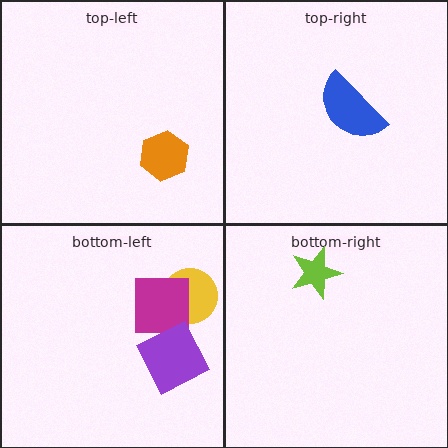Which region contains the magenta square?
The bottom-left region.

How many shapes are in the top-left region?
1.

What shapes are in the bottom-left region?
The yellow circle, the magenta square, the purple diamond.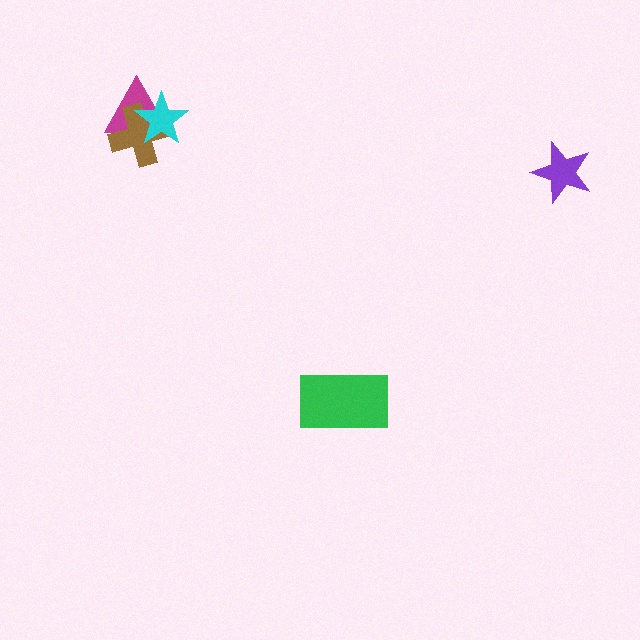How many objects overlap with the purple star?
0 objects overlap with the purple star.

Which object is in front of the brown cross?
The cyan star is in front of the brown cross.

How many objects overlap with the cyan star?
2 objects overlap with the cyan star.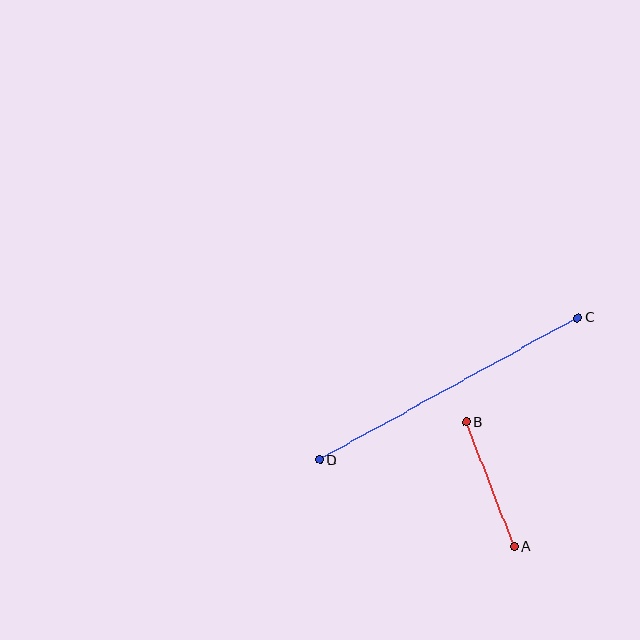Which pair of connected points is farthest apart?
Points C and D are farthest apart.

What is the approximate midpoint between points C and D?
The midpoint is at approximately (449, 389) pixels.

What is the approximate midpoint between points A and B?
The midpoint is at approximately (490, 484) pixels.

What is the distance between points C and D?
The distance is approximately 294 pixels.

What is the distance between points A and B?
The distance is approximately 133 pixels.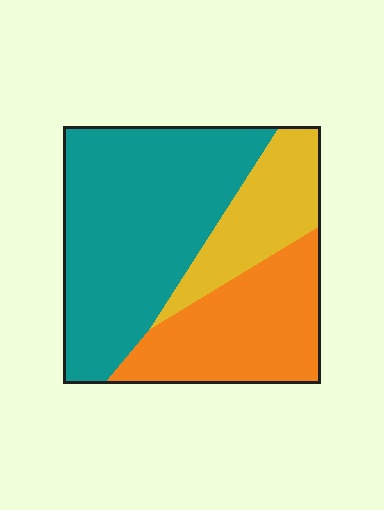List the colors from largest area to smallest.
From largest to smallest: teal, orange, yellow.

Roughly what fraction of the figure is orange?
Orange takes up between a quarter and a half of the figure.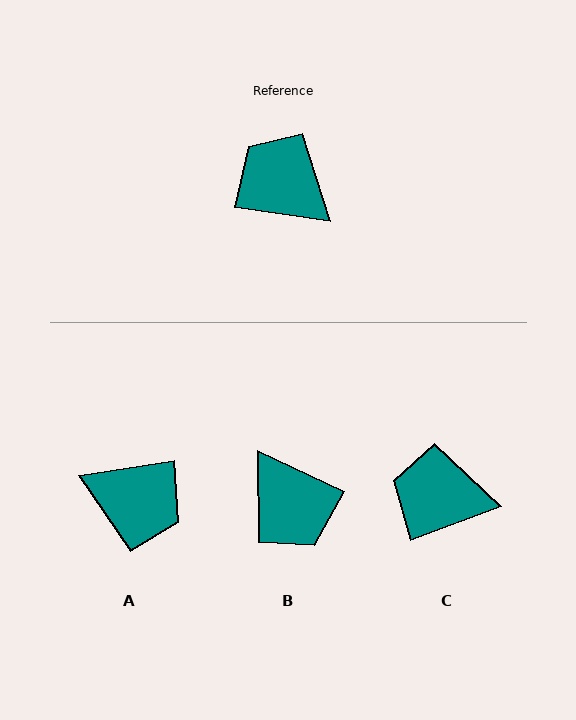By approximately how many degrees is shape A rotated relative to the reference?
Approximately 163 degrees clockwise.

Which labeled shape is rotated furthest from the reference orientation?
A, about 163 degrees away.